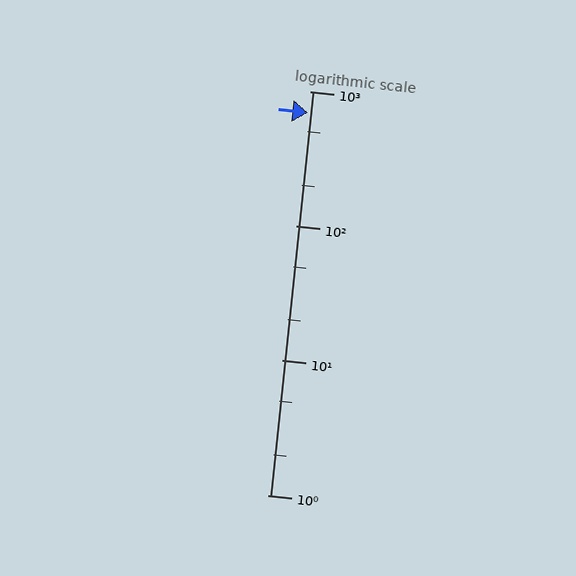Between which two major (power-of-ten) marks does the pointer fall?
The pointer is between 100 and 1000.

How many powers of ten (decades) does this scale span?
The scale spans 3 decades, from 1 to 1000.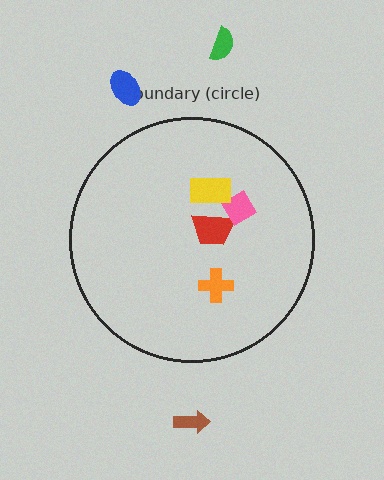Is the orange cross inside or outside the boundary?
Inside.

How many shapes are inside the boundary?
4 inside, 3 outside.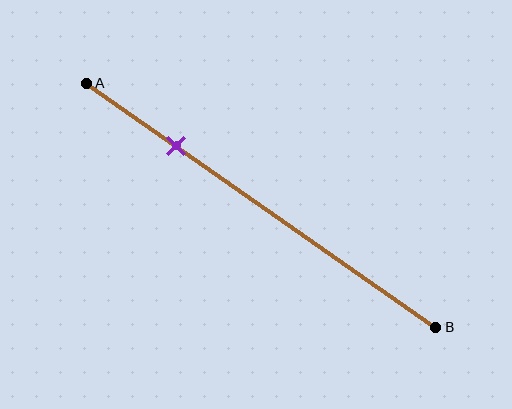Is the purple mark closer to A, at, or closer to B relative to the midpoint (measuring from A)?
The purple mark is closer to point A than the midpoint of segment AB.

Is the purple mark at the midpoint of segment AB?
No, the mark is at about 25% from A, not at the 50% midpoint.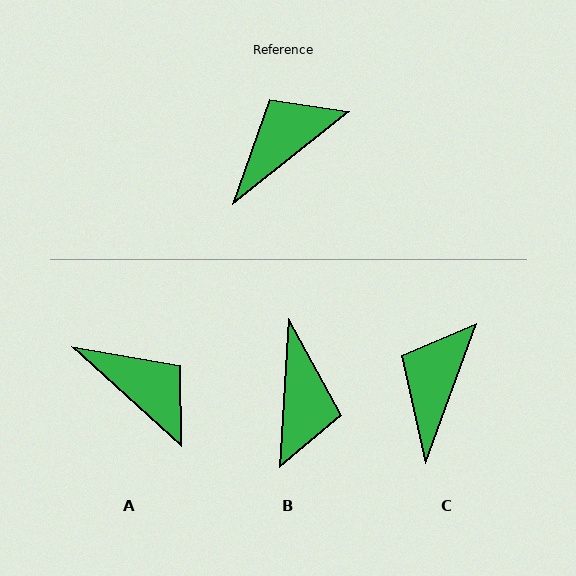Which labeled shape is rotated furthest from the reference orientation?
B, about 132 degrees away.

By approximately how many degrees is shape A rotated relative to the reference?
Approximately 81 degrees clockwise.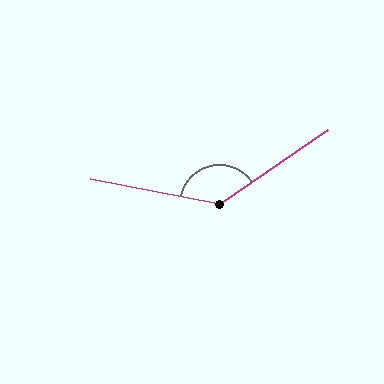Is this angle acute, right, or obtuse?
It is obtuse.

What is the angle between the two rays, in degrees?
Approximately 135 degrees.